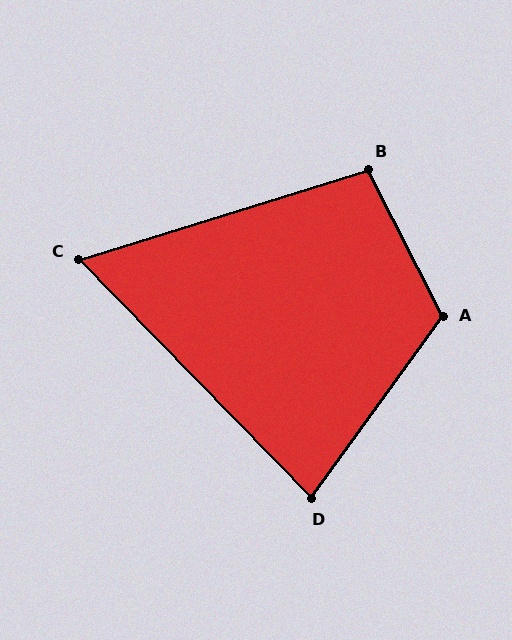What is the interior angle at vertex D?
Approximately 80 degrees (acute).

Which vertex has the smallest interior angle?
C, at approximately 63 degrees.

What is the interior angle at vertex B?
Approximately 100 degrees (obtuse).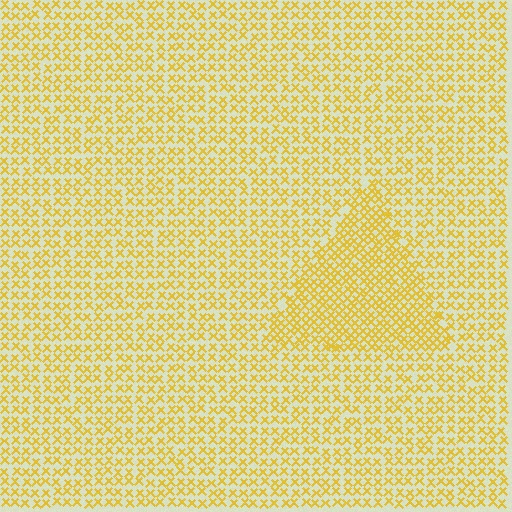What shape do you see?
I see a triangle.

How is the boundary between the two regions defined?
The boundary is defined by a change in element density (approximately 1.6x ratio). All elements are the same color, size, and shape.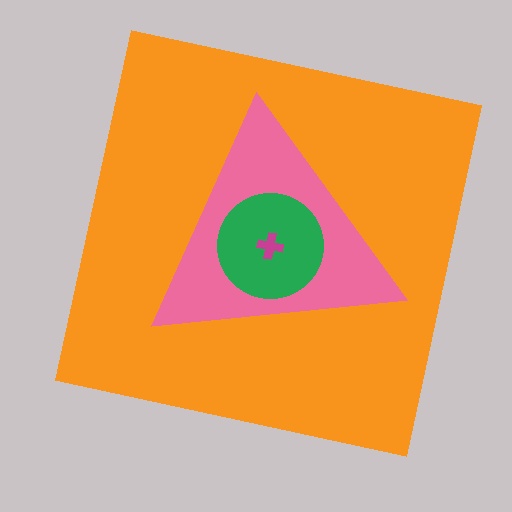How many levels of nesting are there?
4.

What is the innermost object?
The magenta cross.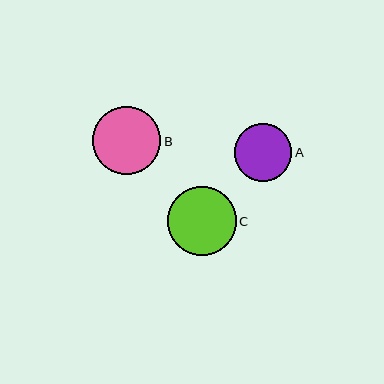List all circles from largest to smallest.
From largest to smallest: C, B, A.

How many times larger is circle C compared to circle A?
Circle C is approximately 1.2 times the size of circle A.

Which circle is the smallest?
Circle A is the smallest with a size of approximately 58 pixels.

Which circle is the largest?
Circle C is the largest with a size of approximately 69 pixels.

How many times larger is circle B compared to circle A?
Circle B is approximately 1.2 times the size of circle A.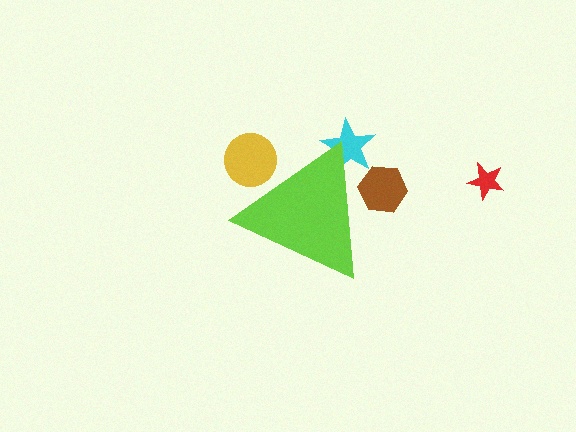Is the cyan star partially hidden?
Yes, the cyan star is partially hidden behind the lime triangle.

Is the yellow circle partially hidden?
Yes, the yellow circle is partially hidden behind the lime triangle.